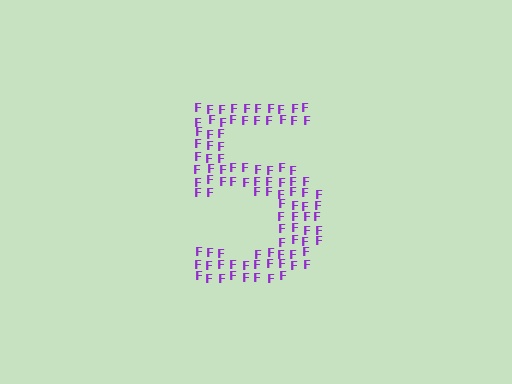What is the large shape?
The large shape is the digit 5.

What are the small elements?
The small elements are letter F's.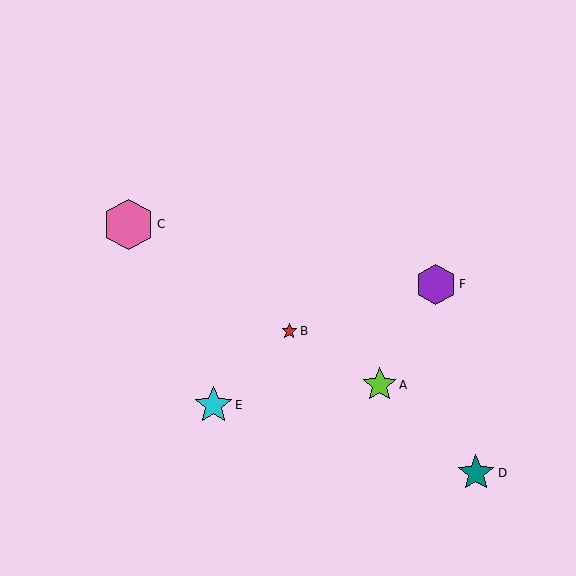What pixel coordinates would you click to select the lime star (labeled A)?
Click at (380, 385) to select the lime star A.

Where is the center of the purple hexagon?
The center of the purple hexagon is at (436, 284).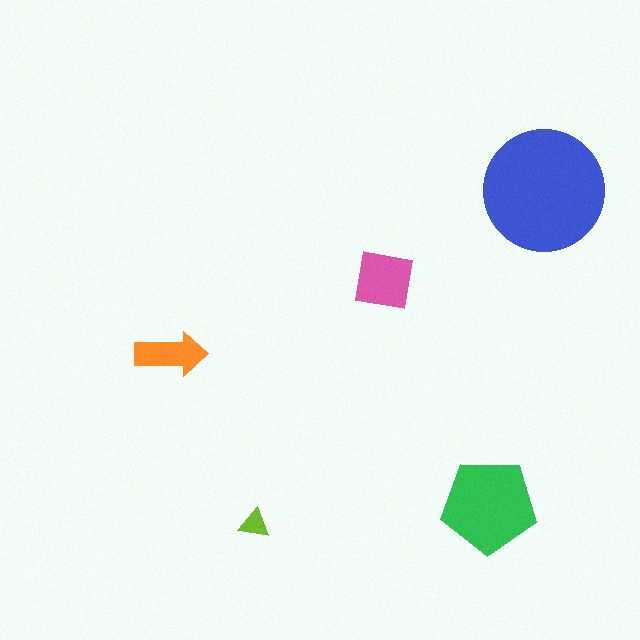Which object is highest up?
The blue circle is topmost.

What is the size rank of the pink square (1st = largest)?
3rd.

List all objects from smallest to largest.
The lime triangle, the orange arrow, the pink square, the green pentagon, the blue circle.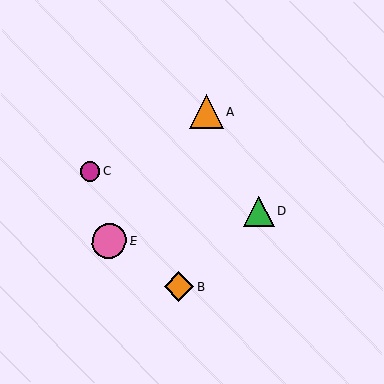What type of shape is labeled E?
Shape E is a pink circle.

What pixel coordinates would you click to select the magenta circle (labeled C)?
Click at (90, 171) to select the magenta circle C.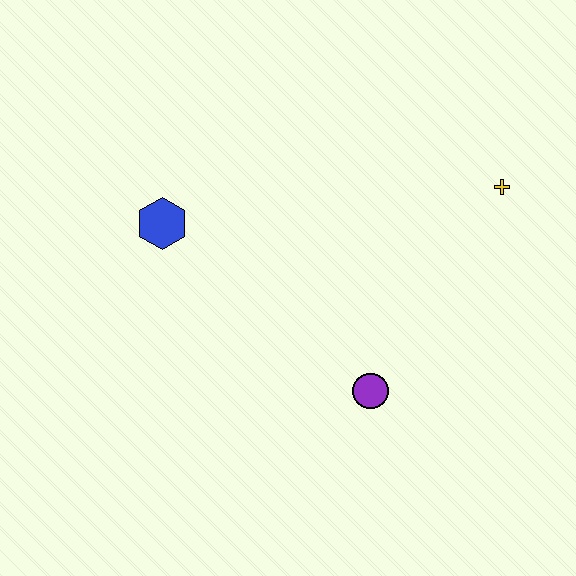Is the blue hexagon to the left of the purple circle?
Yes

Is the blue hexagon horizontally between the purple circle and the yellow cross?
No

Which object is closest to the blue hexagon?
The purple circle is closest to the blue hexagon.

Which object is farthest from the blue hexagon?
The yellow cross is farthest from the blue hexagon.